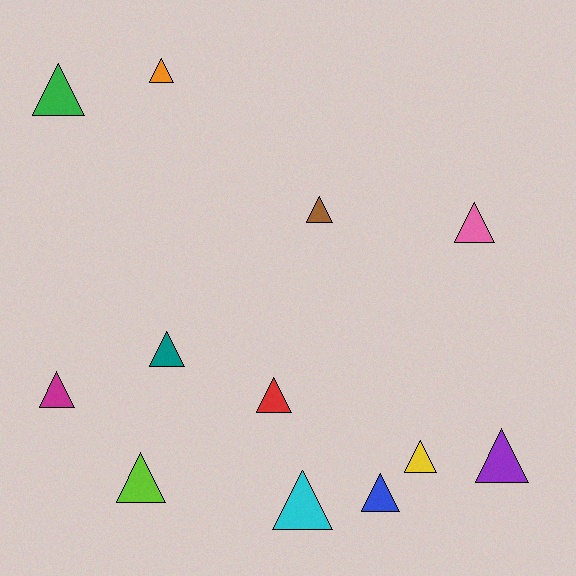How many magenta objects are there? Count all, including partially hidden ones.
There is 1 magenta object.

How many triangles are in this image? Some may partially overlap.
There are 12 triangles.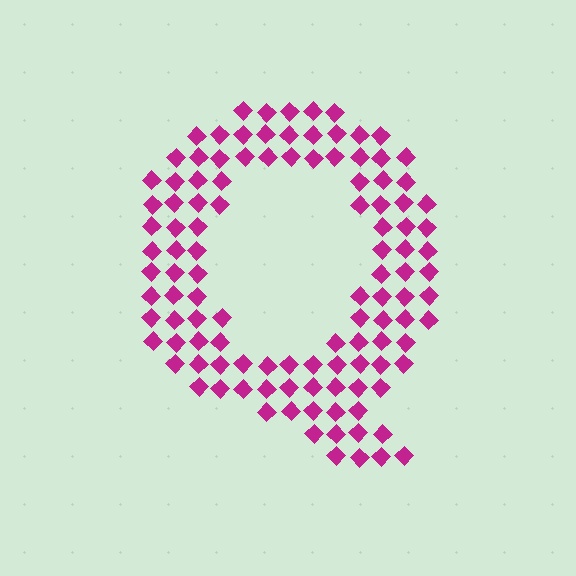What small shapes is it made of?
It is made of small diamonds.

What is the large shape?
The large shape is the letter Q.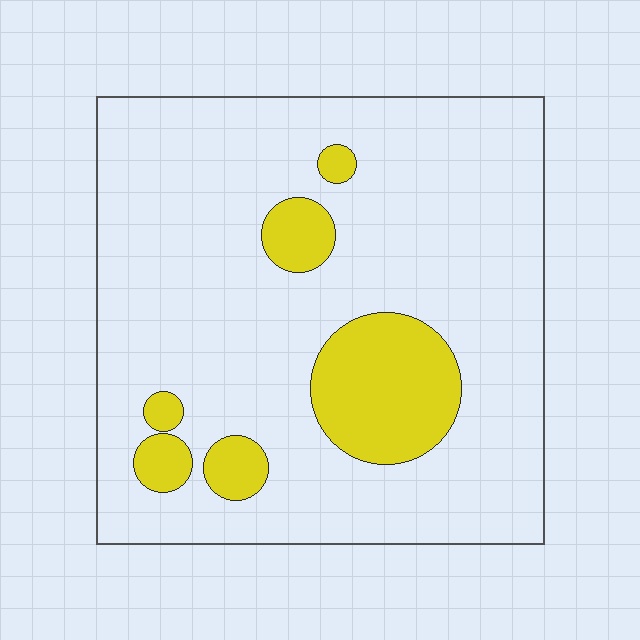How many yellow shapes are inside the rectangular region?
6.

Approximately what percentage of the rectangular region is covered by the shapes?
Approximately 15%.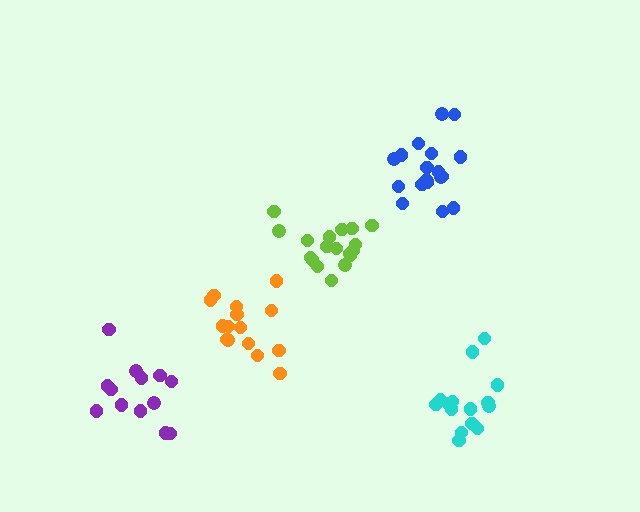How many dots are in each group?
Group 1: 15 dots, Group 2: 18 dots, Group 3: 18 dots, Group 4: 13 dots, Group 5: 15 dots (79 total).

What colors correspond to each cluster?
The clusters are colored: cyan, blue, lime, purple, orange.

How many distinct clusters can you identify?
There are 5 distinct clusters.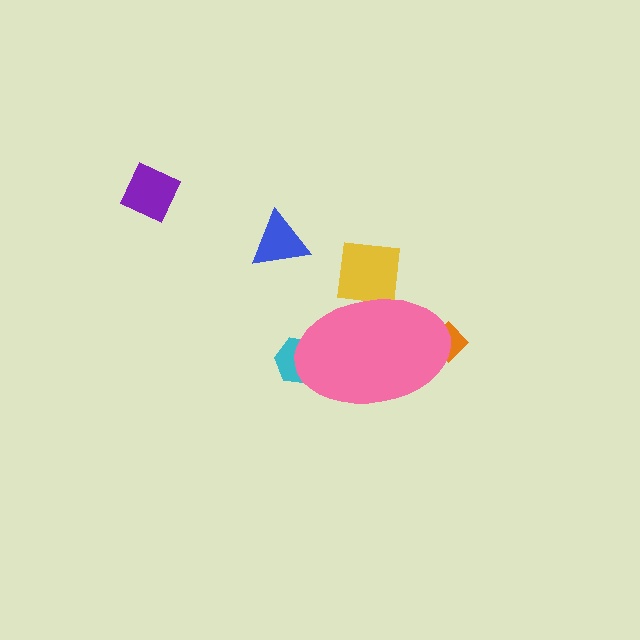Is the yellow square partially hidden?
Yes, the yellow square is partially hidden behind the pink ellipse.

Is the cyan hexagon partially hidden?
Yes, the cyan hexagon is partially hidden behind the pink ellipse.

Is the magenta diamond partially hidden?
Yes, the magenta diamond is partially hidden behind the pink ellipse.